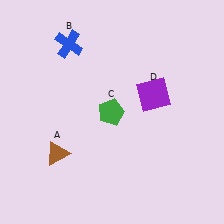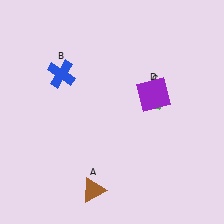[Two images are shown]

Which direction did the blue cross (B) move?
The blue cross (B) moved down.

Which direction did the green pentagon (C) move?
The green pentagon (C) moved right.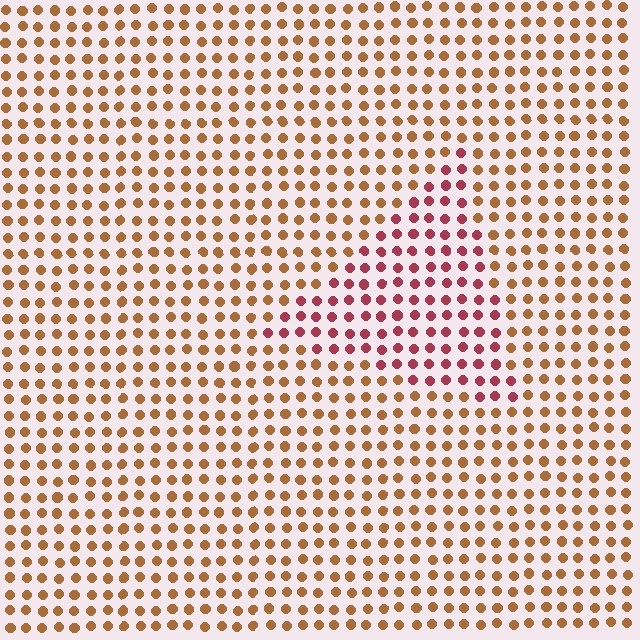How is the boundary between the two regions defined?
The boundary is defined purely by a slight shift in hue (about 42 degrees). Spacing, size, and orientation are identical on both sides.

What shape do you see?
I see a triangle.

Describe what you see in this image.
The image is filled with small brown elements in a uniform arrangement. A triangle-shaped region is visible where the elements are tinted to a slightly different hue, forming a subtle color boundary.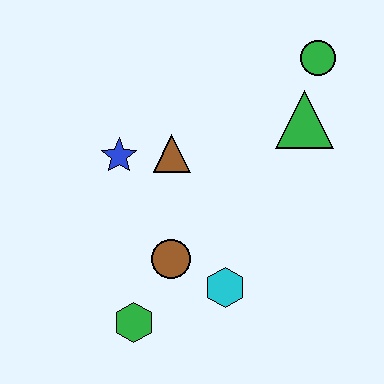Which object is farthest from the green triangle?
The green hexagon is farthest from the green triangle.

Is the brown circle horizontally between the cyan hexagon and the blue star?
Yes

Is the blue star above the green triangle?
No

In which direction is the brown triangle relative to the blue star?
The brown triangle is to the right of the blue star.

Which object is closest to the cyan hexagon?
The brown circle is closest to the cyan hexagon.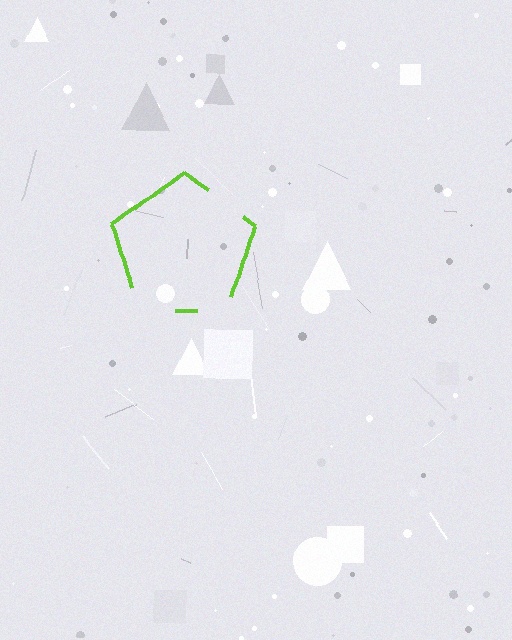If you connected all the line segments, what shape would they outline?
They would outline a pentagon.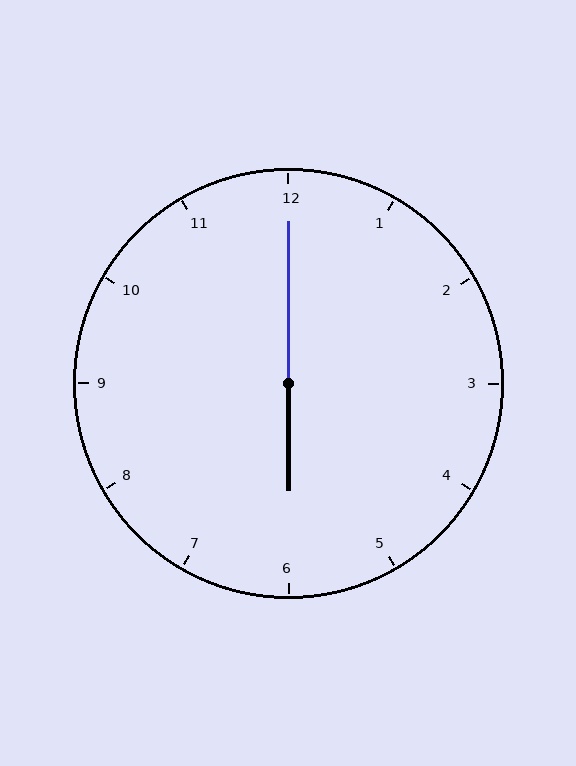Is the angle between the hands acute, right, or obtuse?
It is obtuse.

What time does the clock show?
6:00.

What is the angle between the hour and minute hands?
Approximately 180 degrees.